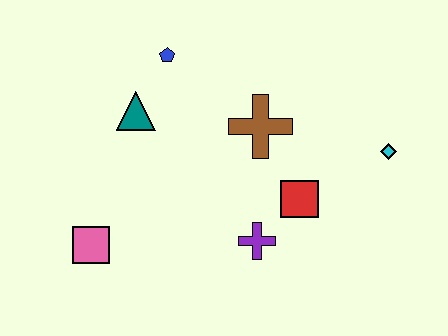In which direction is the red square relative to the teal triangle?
The red square is to the right of the teal triangle.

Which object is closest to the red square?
The purple cross is closest to the red square.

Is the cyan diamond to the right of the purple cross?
Yes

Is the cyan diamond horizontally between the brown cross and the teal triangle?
No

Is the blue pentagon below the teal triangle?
No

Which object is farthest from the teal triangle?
The cyan diamond is farthest from the teal triangle.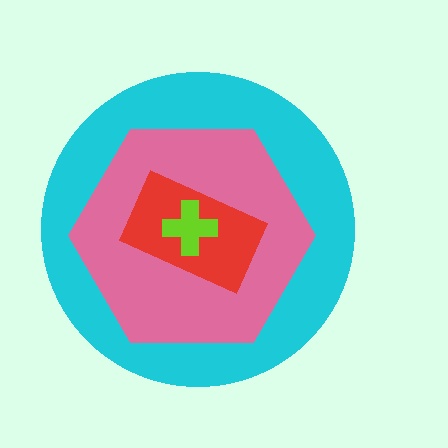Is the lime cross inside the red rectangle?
Yes.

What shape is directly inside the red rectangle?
The lime cross.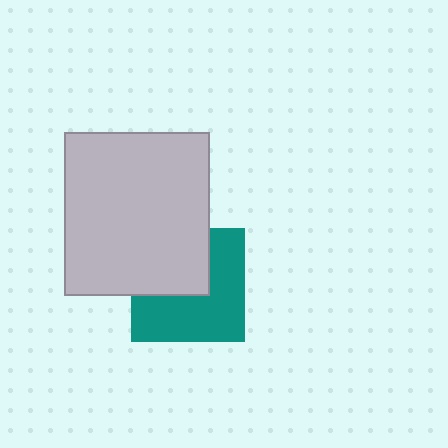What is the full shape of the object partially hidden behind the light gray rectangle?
The partially hidden object is a teal square.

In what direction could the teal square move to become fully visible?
The teal square could move toward the lower-right. That would shift it out from behind the light gray rectangle entirely.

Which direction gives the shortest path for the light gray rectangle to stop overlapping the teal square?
Moving toward the upper-left gives the shortest separation.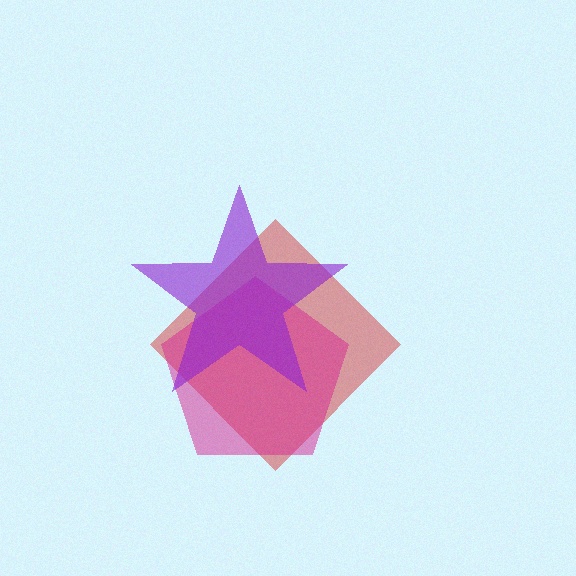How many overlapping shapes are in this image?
There are 3 overlapping shapes in the image.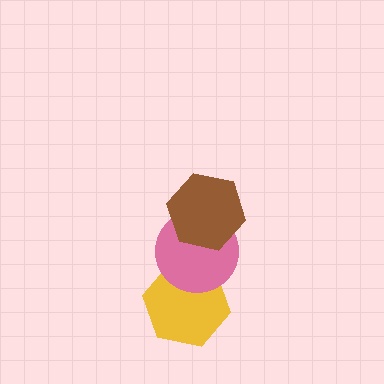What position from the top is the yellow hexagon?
The yellow hexagon is 3rd from the top.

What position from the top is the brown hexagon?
The brown hexagon is 1st from the top.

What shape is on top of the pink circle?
The brown hexagon is on top of the pink circle.